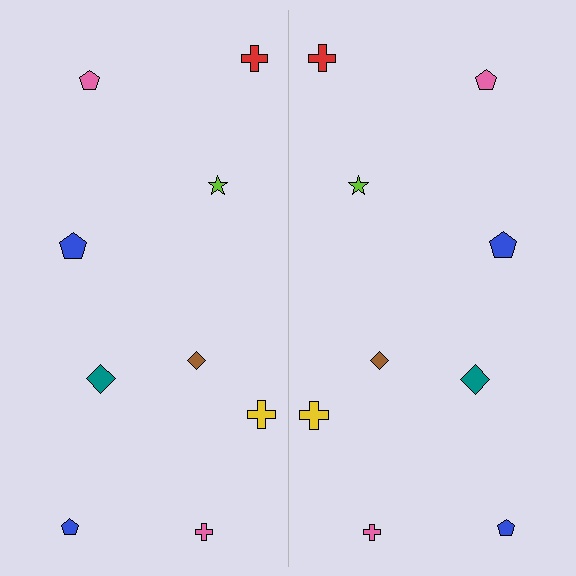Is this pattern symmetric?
Yes, this pattern has bilateral (reflection) symmetry.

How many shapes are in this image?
There are 18 shapes in this image.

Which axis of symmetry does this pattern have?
The pattern has a vertical axis of symmetry running through the center of the image.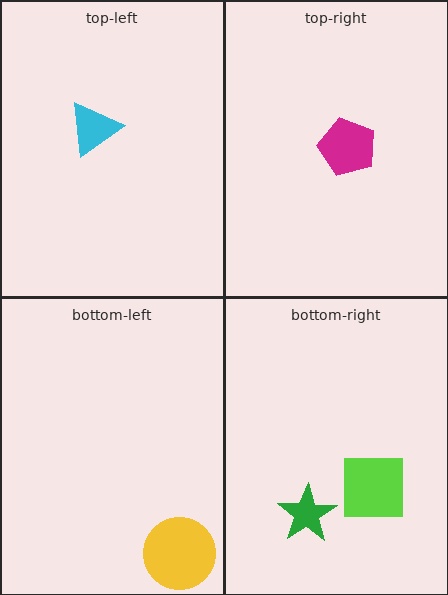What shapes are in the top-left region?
The cyan triangle.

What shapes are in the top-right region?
The magenta pentagon.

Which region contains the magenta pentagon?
The top-right region.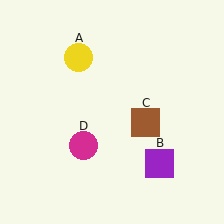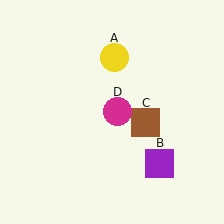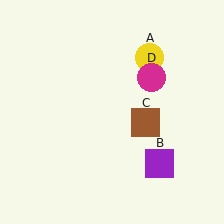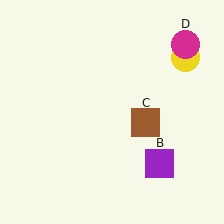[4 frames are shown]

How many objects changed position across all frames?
2 objects changed position: yellow circle (object A), magenta circle (object D).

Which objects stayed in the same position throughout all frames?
Purple square (object B) and brown square (object C) remained stationary.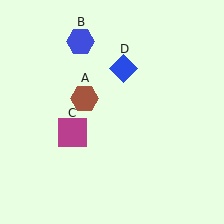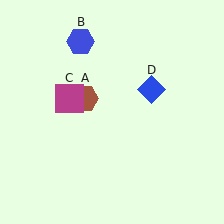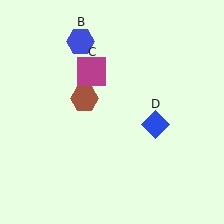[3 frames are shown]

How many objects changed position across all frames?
2 objects changed position: magenta square (object C), blue diamond (object D).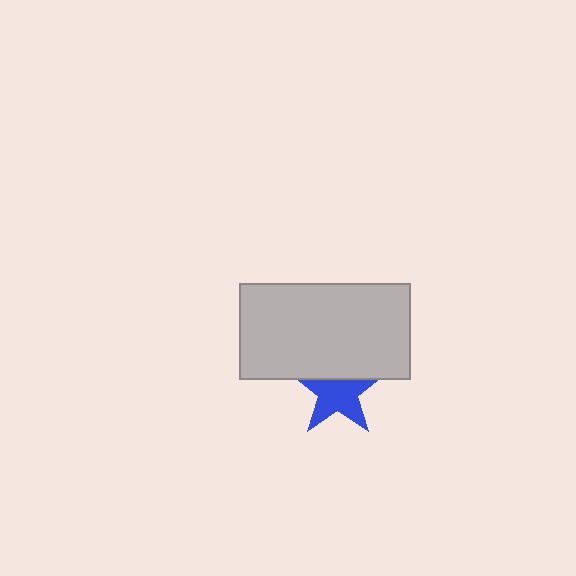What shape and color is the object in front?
The object in front is a light gray rectangle.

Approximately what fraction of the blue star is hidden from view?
Roughly 31% of the blue star is hidden behind the light gray rectangle.